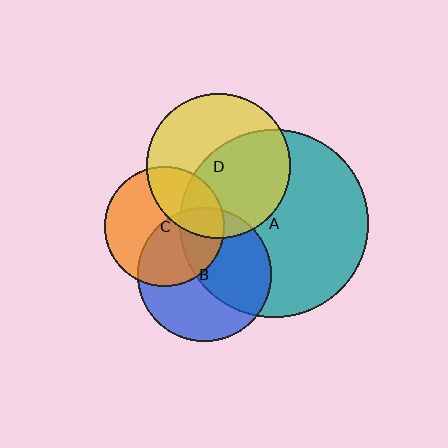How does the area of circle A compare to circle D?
Approximately 1.7 times.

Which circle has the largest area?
Circle A (teal).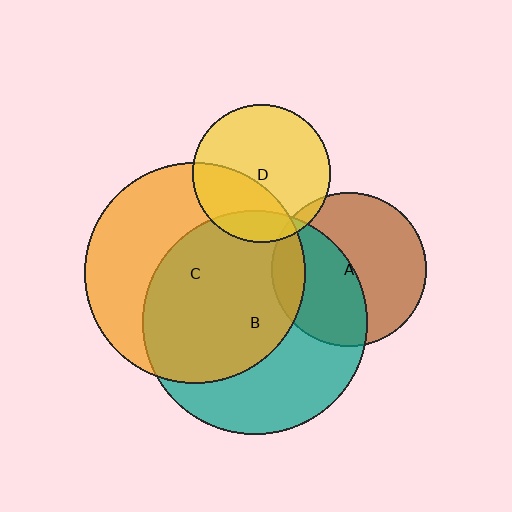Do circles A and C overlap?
Yes.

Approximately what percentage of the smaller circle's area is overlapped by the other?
Approximately 15%.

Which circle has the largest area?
Circle B (teal).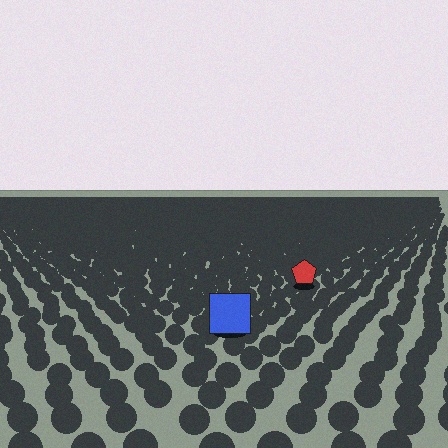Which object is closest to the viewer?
The blue square is closest. The texture marks near it are larger and more spread out.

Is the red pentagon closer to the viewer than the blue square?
No. The blue square is closer — you can tell from the texture gradient: the ground texture is coarser near it.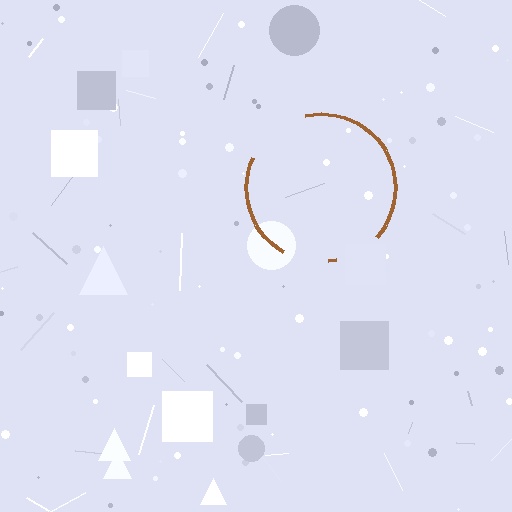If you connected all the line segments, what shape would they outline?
They would outline a circle.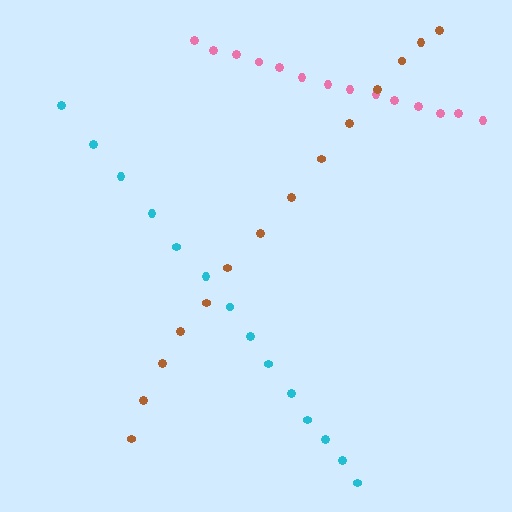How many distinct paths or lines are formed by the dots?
There are 3 distinct paths.